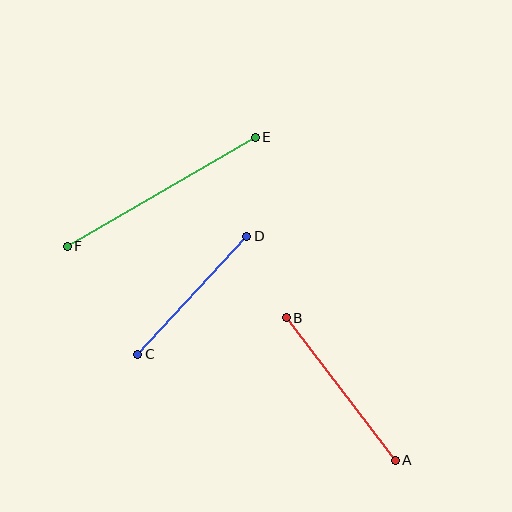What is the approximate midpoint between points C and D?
The midpoint is at approximately (192, 295) pixels.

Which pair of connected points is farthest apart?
Points E and F are farthest apart.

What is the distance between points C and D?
The distance is approximately 161 pixels.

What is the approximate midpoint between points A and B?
The midpoint is at approximately (341, 389) pixels.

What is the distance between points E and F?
The distance is approximately 217 pixels.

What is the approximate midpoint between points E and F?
The midpoint is at approximately (161, 192) pixels.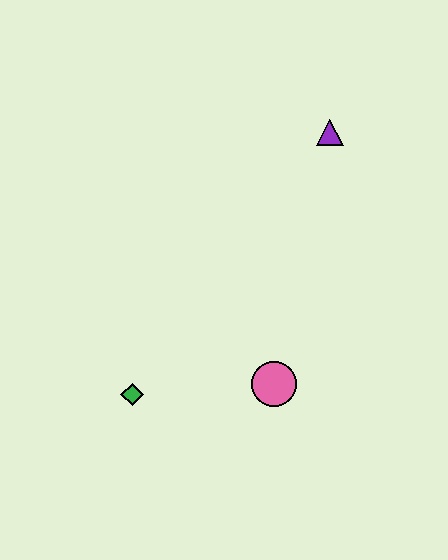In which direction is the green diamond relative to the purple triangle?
The green diamond is below the purple triangle.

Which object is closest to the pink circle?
The green diamond is closest to the pink circle.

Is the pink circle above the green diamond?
Yes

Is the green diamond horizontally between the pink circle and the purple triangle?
No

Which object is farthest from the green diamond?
The purple triangle is farthest from the green diamond.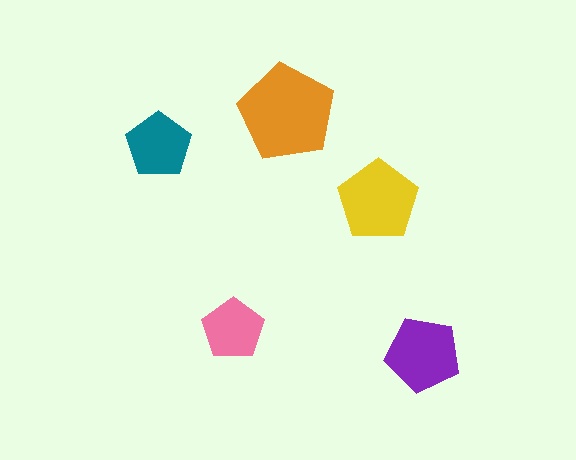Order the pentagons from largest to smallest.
the orange one, the yellow one, the purple one, the teal one, the pink one.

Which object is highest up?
The orange pentagon is topmost.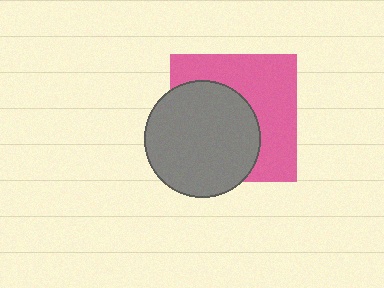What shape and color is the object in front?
The object in front is a gray circle.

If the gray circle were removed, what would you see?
You would see the complete pink square.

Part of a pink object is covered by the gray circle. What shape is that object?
It is a square.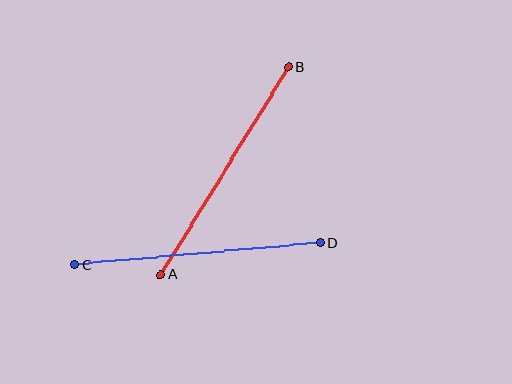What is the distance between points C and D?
The distance is approximately 246 pixels.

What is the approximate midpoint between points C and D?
The midpoint is at approximately (197, 254) pixels.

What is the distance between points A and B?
The distance is approximately 243 pixels.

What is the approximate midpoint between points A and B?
The midpoint is at approximately (225, 171) pixels.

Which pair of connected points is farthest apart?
Points C and D are farthest apart.